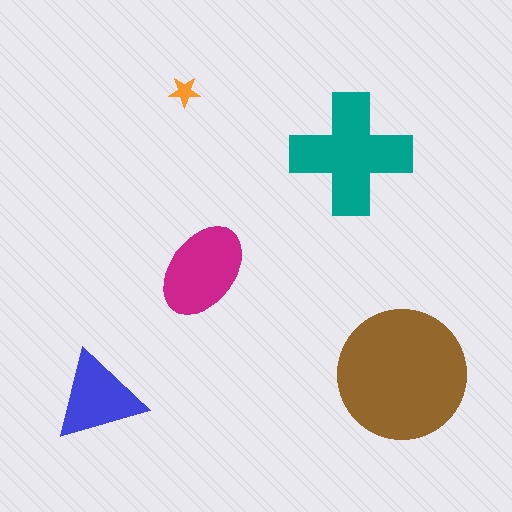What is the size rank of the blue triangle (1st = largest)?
4th.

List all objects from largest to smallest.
The brown circle, the teal cross, the magenta ellipse, the blue triangle, the orange star.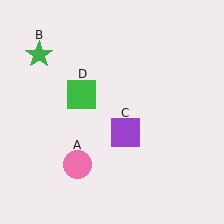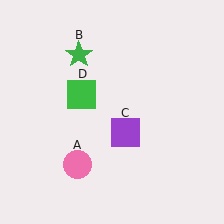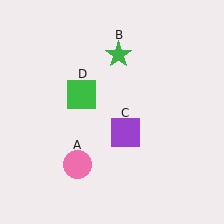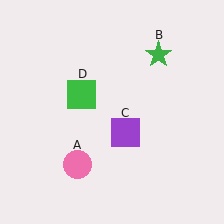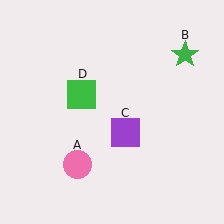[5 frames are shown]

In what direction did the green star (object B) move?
The green star (object B) moved right.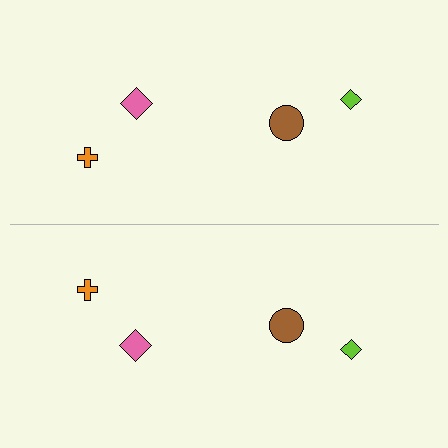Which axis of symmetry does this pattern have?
The pattern has a horizontal axis of symmetry running through the center of the image.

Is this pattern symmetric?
Yes, this pattern has bilateral (reflection) symmetry.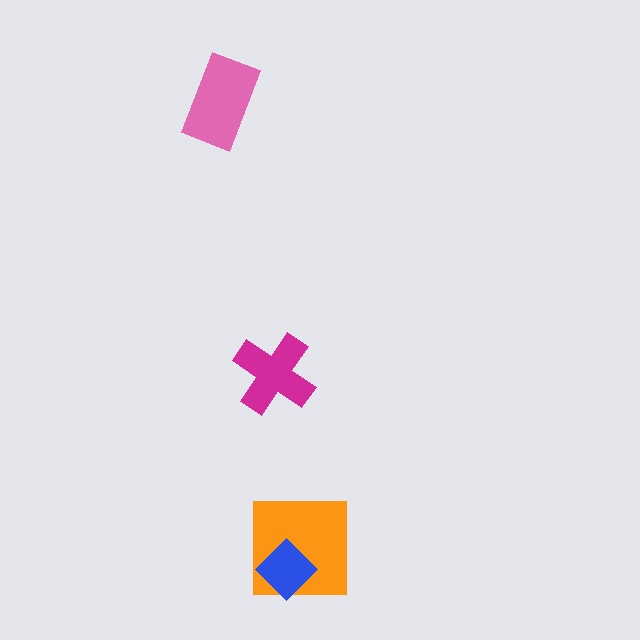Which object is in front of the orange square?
The blue diamond is in front of the orange square.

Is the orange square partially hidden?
Yes, it is partially covered by another shape.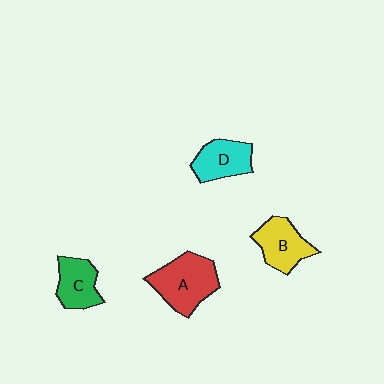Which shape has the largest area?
Shape A (red).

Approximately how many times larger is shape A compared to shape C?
Approximately 1.5 times.